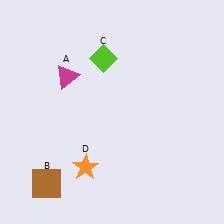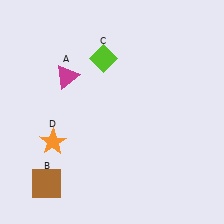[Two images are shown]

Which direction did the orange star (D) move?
The orange star (D) moved left.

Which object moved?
The orange star (D) moved left.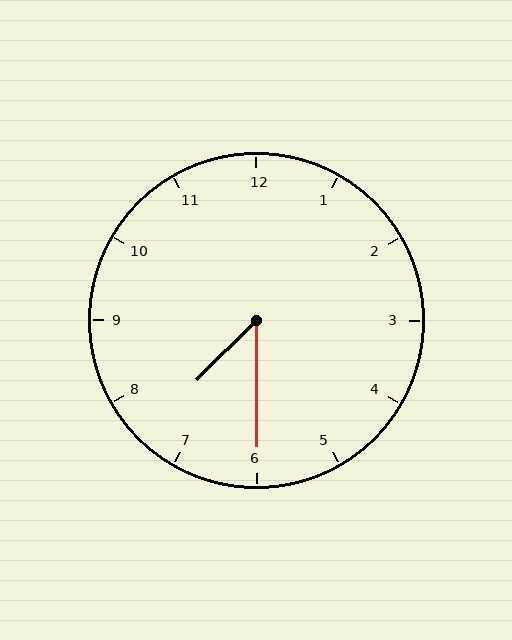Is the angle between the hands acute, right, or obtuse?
It is acute.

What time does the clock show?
7:30.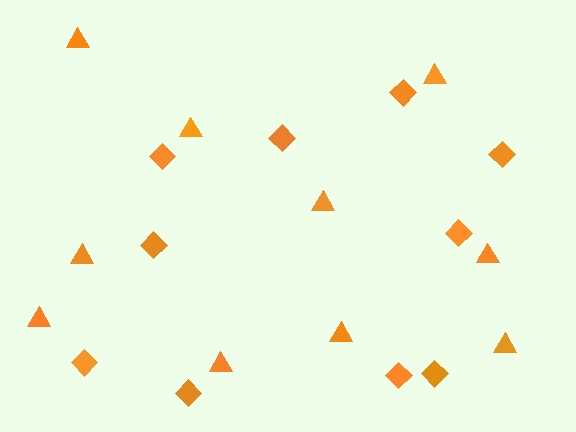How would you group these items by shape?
There are 2 groups: one group of diamonds (10) and one group of triangles (10).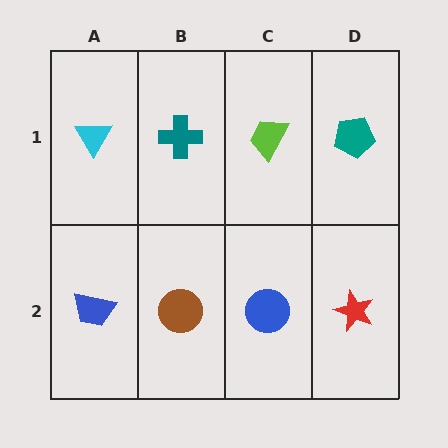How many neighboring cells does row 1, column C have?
3.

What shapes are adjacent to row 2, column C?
A lime trapezoid (row 1, column C), a brown circle (row 2, column B), a red star (row 2, column D).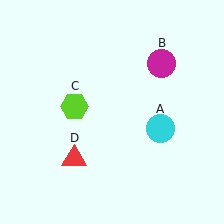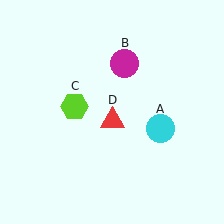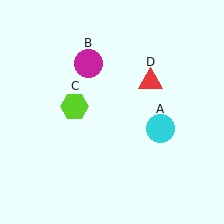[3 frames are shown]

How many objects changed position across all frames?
2 objects changed position: magenta circle (object B), red triangle (object D).